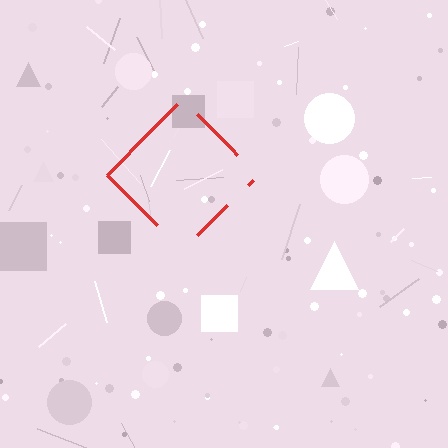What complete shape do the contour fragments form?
The contour fragments form a diamond.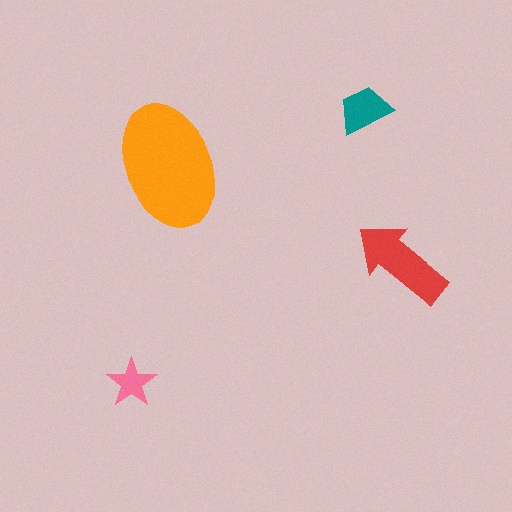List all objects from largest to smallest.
The orange ellipse, the red arrow, the teal trapezoid, the pink star.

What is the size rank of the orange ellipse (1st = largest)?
1st.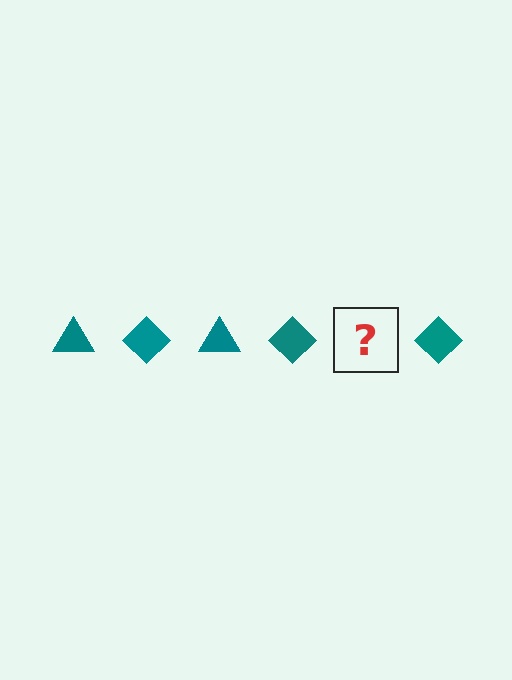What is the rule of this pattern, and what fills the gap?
The rule is that the pattern cycles through triangle, diamond shapes in teal. The gap should be filled with a teal triangle.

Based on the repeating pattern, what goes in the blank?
The blank should be a teal triangle.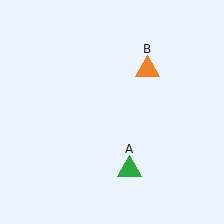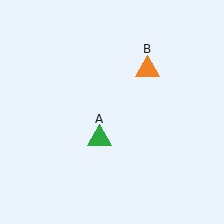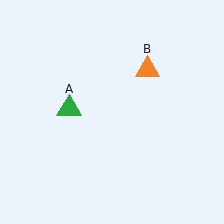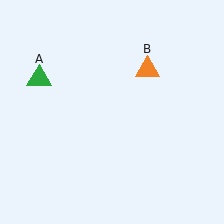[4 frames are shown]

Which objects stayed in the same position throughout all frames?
Orange triangle (object B) remained stationary.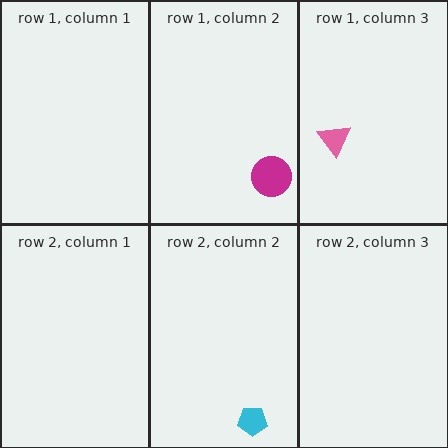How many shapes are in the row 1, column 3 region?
1.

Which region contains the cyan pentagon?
The row 2, column 2 region.